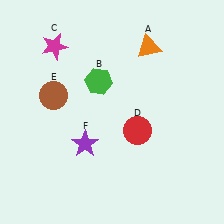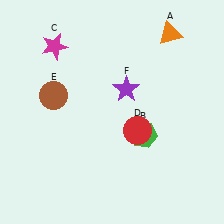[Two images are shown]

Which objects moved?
The objects that moved are: the orange triangle (A), the green hexagon (B), the purple star (F).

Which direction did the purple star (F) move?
The purple star (F) moved up.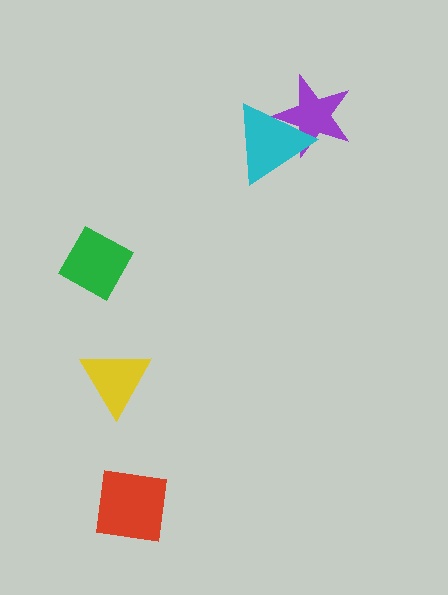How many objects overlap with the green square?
0 objects overlap with the green square.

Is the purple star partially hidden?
Yes, it is partially covered by another shape.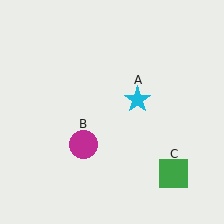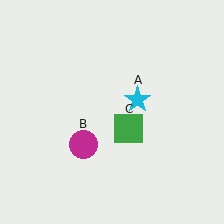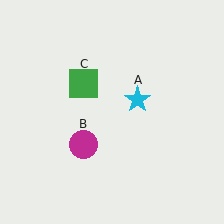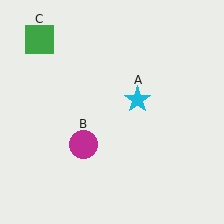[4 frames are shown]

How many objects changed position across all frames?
1 object changed position: green square (object C).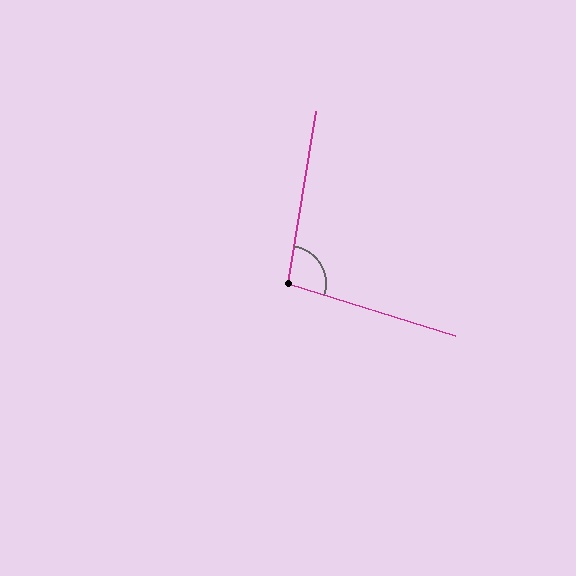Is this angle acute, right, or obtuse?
It is obtuse.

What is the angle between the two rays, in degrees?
Approximately 98 degrees.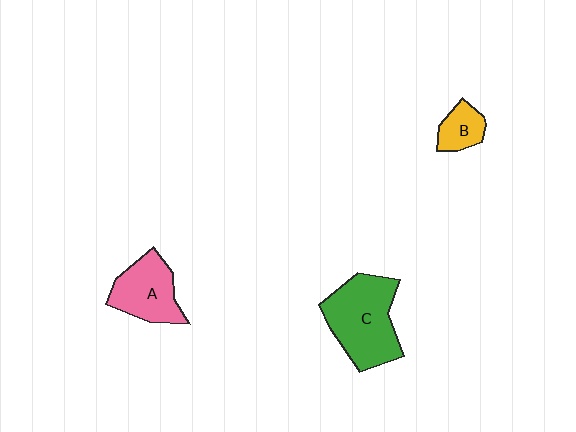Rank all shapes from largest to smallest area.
From largest to smallest: C (green), A (pink), B (yellow).